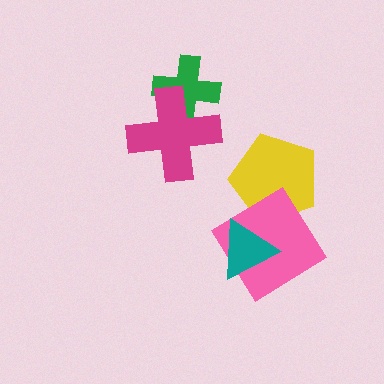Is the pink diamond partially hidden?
Yes, it is partially covered by another shape.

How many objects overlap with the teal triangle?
1 object overlaps with the teal triangle.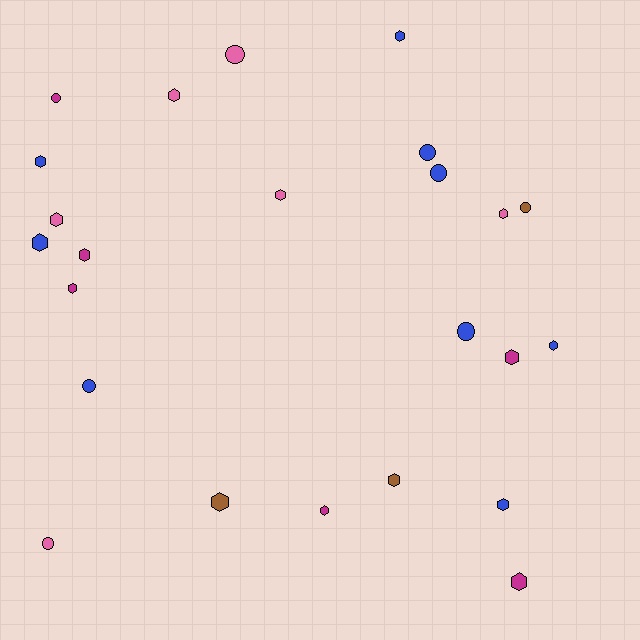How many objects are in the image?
There are 24 objects.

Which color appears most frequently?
Blue, with 9 objects.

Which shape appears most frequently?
Hexagon, with 16 objects.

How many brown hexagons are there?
There are 2 brown hexagons.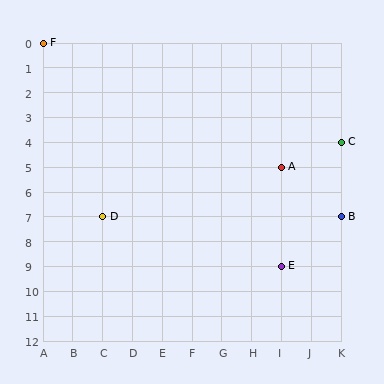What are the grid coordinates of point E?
Point E is at grid coordinates (I, 9).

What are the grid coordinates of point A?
Point A is at grid coordinates (I, 5).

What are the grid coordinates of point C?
Point C is at grid coordinates (K, 4).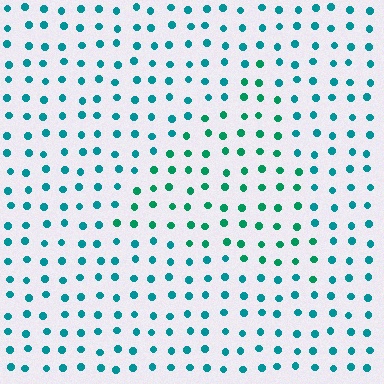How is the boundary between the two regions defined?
The boundary is defined purely by a slight shift in hue (about 26 degrees). Spacing, size, and orientation are identical on both sides.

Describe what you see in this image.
The image is filled with small teal elements in a uniform arrangement. A triangle-shaped region is visible where the elements are tinted to a slightly different hue, forming a subtle color boundary.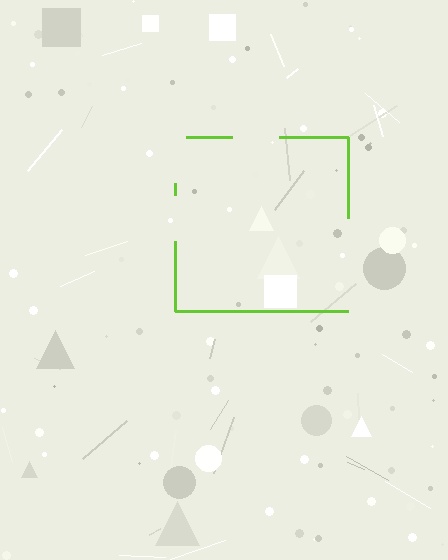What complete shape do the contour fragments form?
The contour fragments form a square.